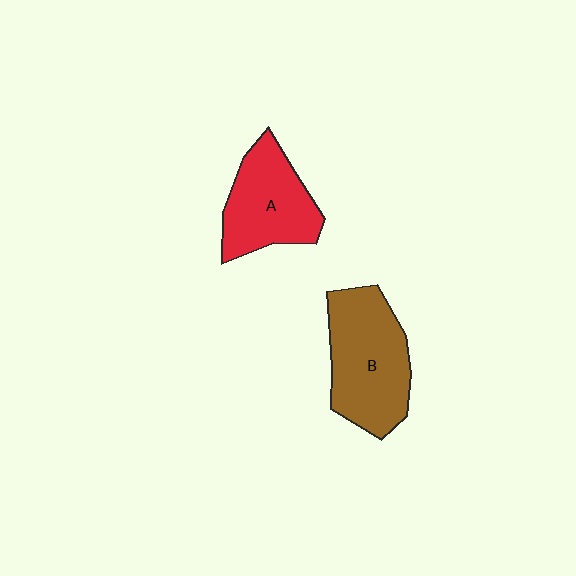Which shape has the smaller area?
Shape A (red).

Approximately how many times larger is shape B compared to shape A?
Approximately 1.2 times.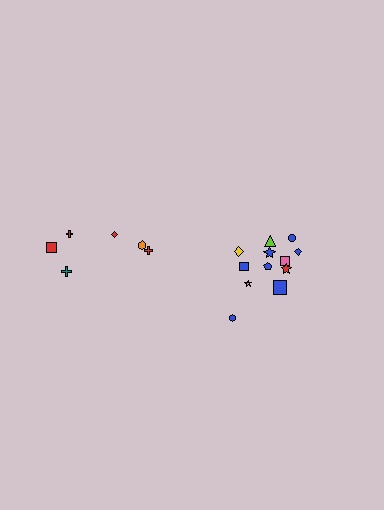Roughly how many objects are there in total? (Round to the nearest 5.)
Roughly 20 objects in total.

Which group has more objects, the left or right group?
The right group.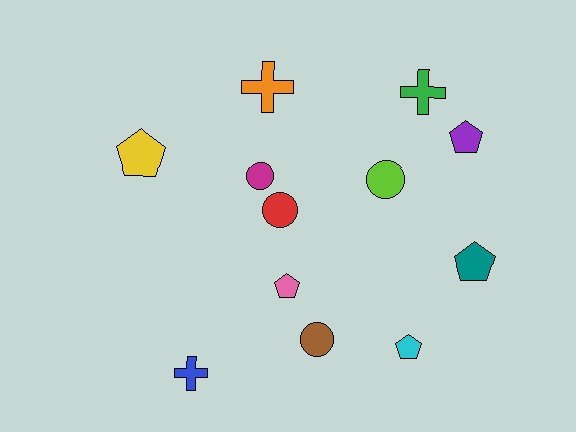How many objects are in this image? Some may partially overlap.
There are 12 objects.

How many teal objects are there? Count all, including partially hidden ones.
There is 1 teal object.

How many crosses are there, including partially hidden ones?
There are 3 crosses.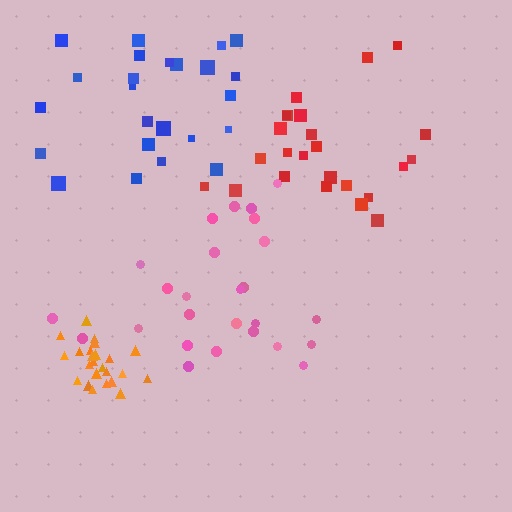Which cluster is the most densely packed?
Orange.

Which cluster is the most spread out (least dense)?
Pink.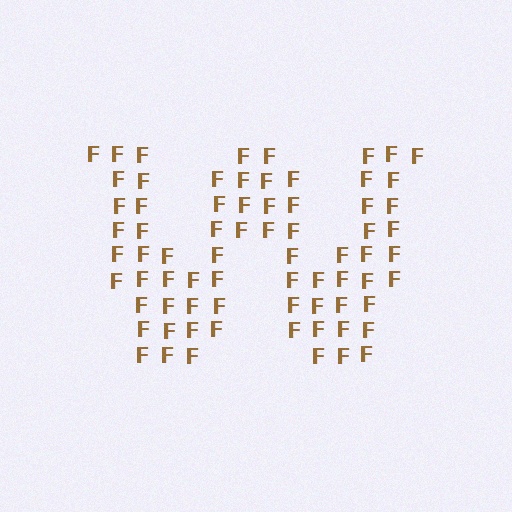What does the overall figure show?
The overall figure shows the letter W.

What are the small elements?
The small elements are letter F's.